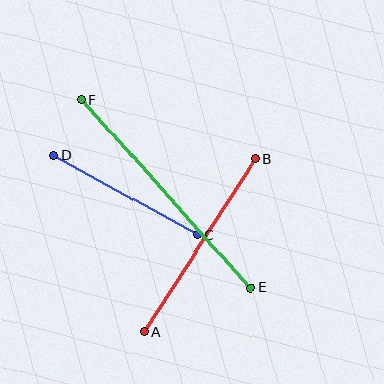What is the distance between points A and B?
The distance is approximately 205 pixels.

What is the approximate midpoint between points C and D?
The midpoint is at approximately (126, 195) pixels.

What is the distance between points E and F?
The distance is approximately 253 pixels.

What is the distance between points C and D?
The distance is approximately 165 pixels.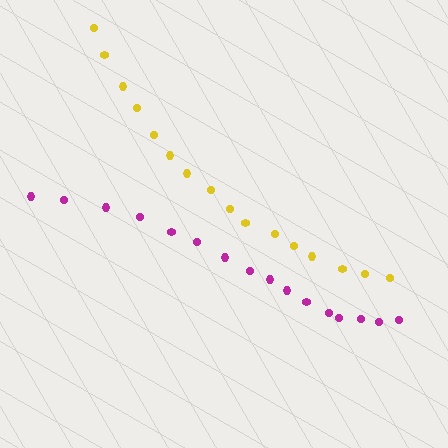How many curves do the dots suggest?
There are 2 distinct paths.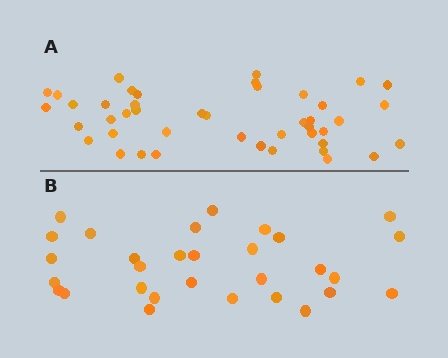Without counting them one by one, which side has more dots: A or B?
Region A (the top region) has more dots.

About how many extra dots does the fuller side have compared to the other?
Region A has approximately 15 more dots than region B.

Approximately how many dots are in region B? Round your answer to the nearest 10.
About 30 dots.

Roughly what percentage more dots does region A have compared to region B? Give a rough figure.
About 45% more.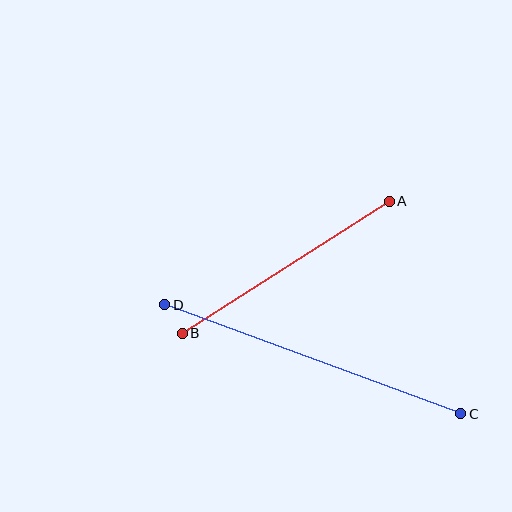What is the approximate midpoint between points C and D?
The midpoint is at approximately (313, 359) pixels.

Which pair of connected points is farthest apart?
Points C and D are farthest apart.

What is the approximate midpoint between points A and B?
The midpoint is at approximately (286, 267) pixels.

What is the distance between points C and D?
The distance is approximately 315 pixels.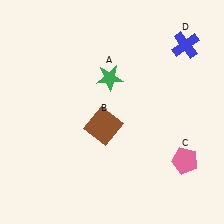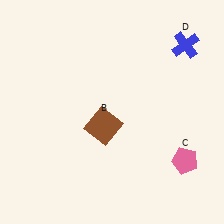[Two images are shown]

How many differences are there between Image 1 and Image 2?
There is 1 difference between the two images.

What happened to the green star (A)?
The green star (A) was removed in Image 2. It was in the top-left area of Image 1.